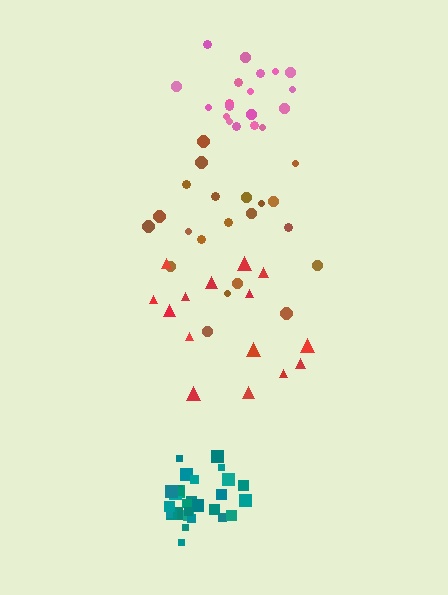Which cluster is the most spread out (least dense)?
Red.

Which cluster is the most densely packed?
Teal.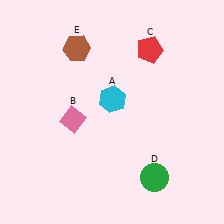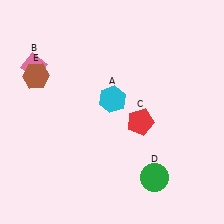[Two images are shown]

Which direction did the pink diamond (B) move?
The pink diamond (B) moved up.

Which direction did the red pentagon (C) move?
The red pentagon (C) moved down.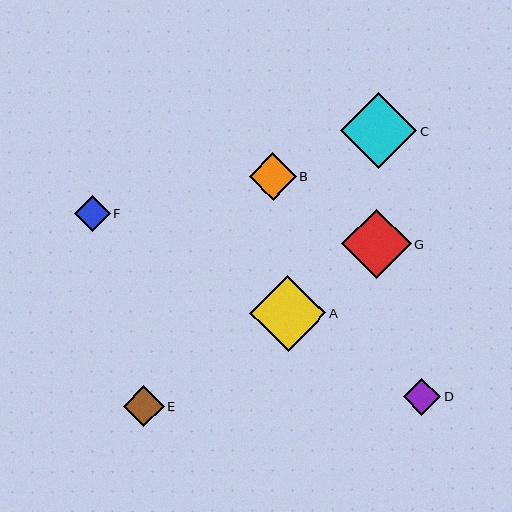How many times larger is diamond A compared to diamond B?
Diamond A is approximately 1.6 times the size of diamond B.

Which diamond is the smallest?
Diamond F is the smallest with a size of approximately 36 pixels.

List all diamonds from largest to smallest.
From largest to smallest: A, C, G, B, E, D, F.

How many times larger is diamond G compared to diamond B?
Diamond G is approximately 1.5 times the size of diamond B.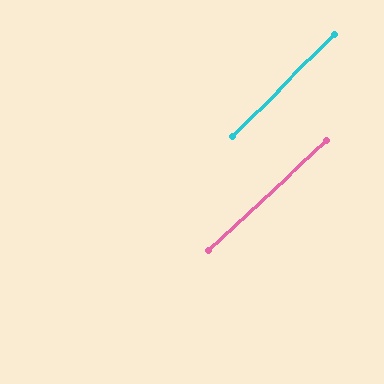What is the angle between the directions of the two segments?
Approximately 2 degrees.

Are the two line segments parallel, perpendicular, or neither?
Parallel — their directions differ by only 1.7°.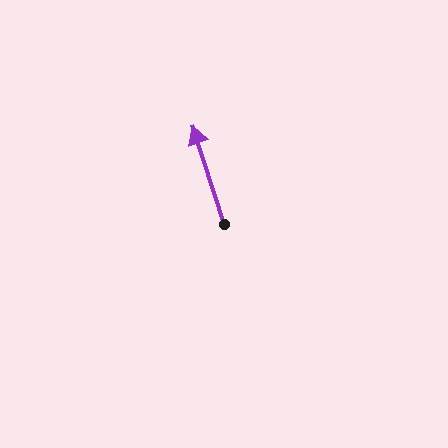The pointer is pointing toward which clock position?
Roughly 11 o'clock.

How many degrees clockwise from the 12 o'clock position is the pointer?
Approximately 342 degrees.